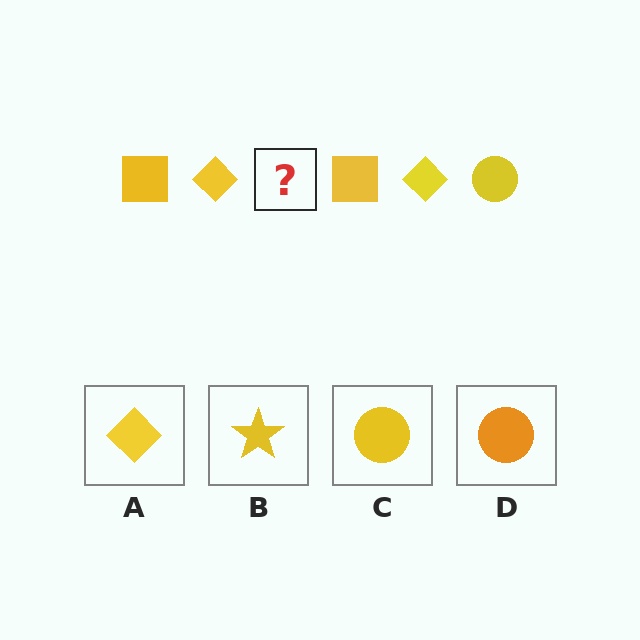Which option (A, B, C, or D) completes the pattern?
C.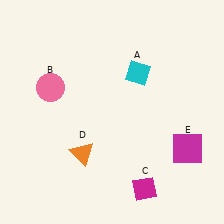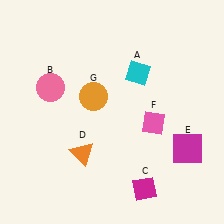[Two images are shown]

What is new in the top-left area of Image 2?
An orange circle (G) was added in the top-left area of Image 2.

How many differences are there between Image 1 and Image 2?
There are 2 differences between the two images.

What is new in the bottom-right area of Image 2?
A pink diamond (F) was added in the bottom-right area of Image 2.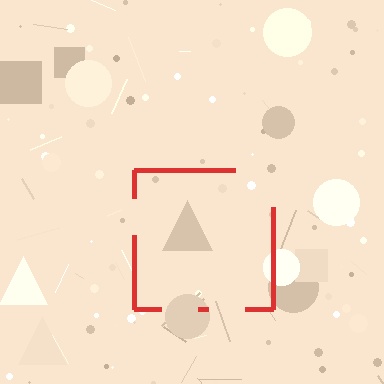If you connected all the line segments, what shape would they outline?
They would outline a square.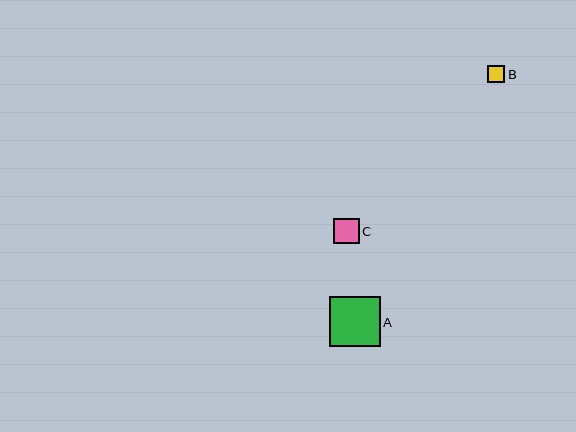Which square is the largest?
Square A is the largest with a size of approximately 51 pixels.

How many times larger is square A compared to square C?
Square A is approximately 2.0 times the size of square C.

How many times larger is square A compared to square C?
Square A is approximately 2.0 times the size of square C.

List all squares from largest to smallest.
From largest to smallest: A, C, B.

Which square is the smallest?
Square B is the smallest with a size of approximately 17 pixels.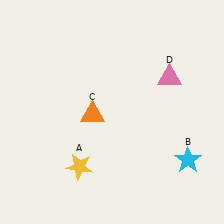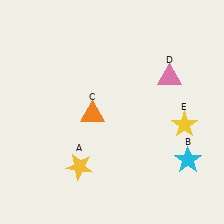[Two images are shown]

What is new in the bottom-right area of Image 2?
A yellow star (E) was added in the bottom-right area of Image 2.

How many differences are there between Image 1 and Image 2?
There is 1 difference between the two images.